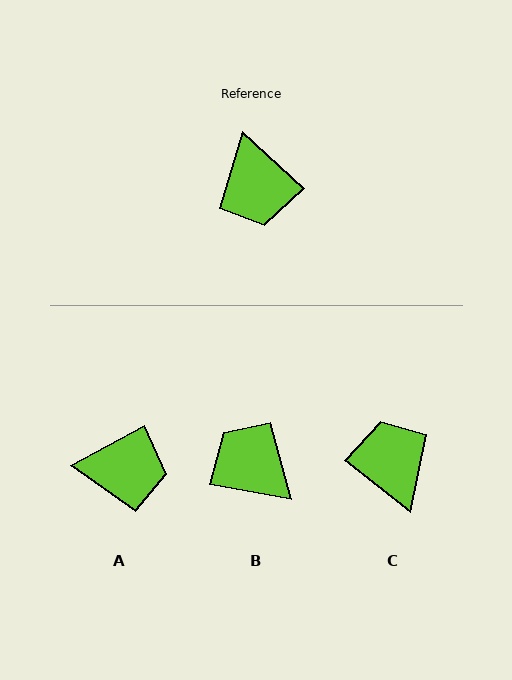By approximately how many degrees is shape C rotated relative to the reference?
Approximately 175 degrees clockwise.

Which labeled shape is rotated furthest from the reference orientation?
C, about 175 degrees away.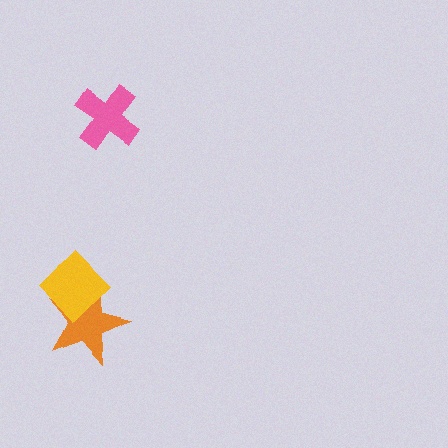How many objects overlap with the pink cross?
0 objects overlap with the pink cross.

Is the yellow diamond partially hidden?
No, no other shape covers it.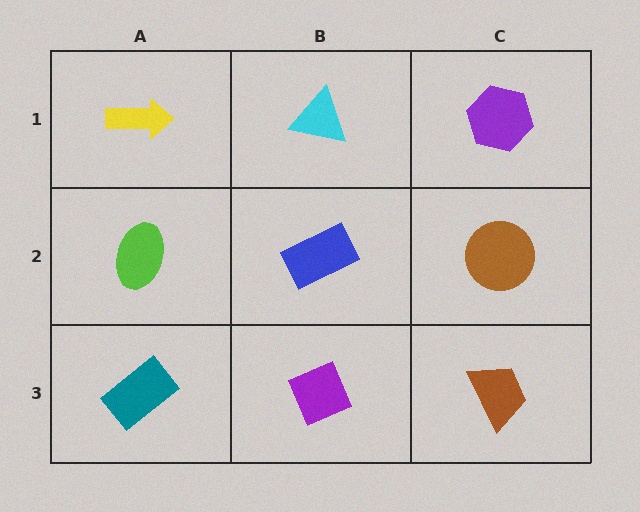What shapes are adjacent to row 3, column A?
A lime ellipse (row 2, column A), a purple diamond (row 3, column B).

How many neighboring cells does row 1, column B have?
3.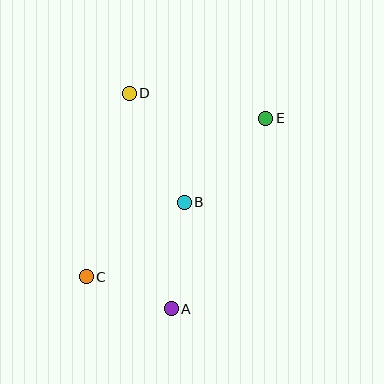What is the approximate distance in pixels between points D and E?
The distance between D and E is approximately 139 pixels.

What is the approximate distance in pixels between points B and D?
The distance between B and D is approximately 122 pixels.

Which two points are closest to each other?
Points A and C are closest to each other.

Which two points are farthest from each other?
Points C and E are farthest from each other.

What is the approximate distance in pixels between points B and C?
The distance between B and C is approximately 123 pixels.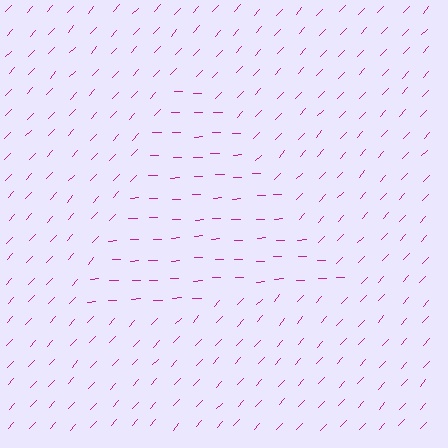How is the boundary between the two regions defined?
The boundary is defined purely by a change in line orientation (approximately 45 degrees difference). All lines are the same color and thickness.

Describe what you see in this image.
The image is filled with small magenta line segments. A triangle region in the image has lines oriented differently from the surrounding lines, creating a visible texture boundary.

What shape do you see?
I see a triangle.